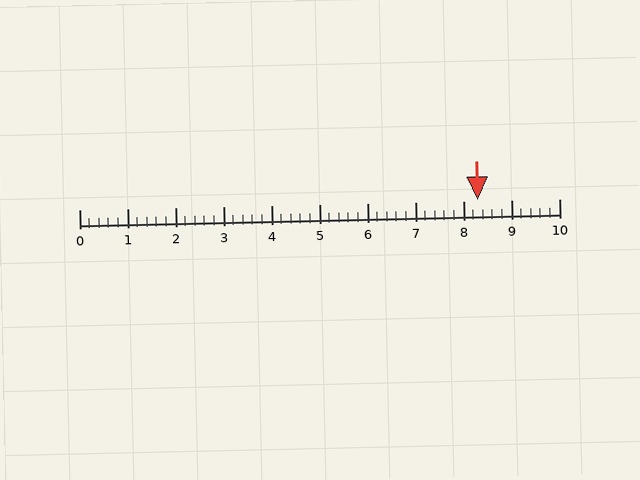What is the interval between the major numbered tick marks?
The major tick marks are spaced 1 units apart.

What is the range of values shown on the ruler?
The ruler shows values from 0 to 10.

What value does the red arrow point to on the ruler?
The red arrow points to approximately 8.3.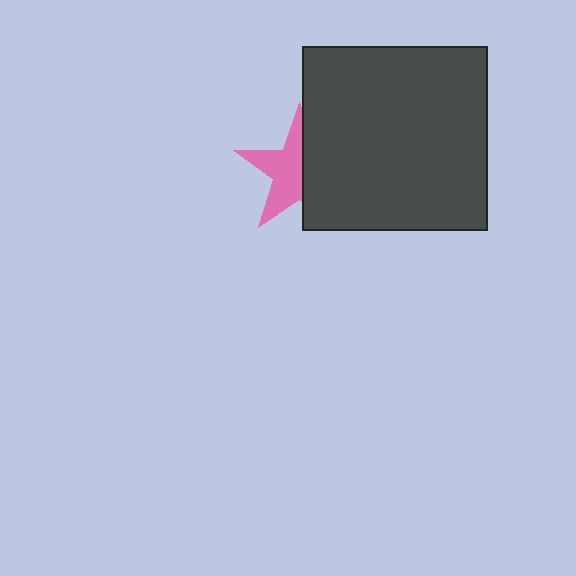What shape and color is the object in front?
The object in front is a dark gray rectangle.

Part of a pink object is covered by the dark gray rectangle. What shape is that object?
It is a star.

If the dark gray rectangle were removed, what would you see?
You would see the complete pink star.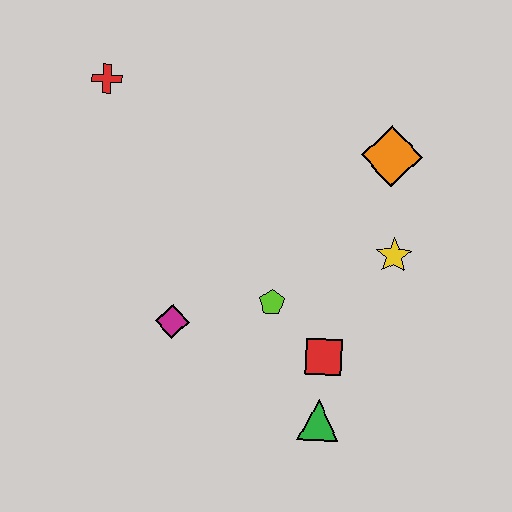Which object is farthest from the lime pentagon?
The red cross is farthest from the lime pentagon.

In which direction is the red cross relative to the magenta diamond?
The red cross is above the magenta diamond.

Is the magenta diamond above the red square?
Yes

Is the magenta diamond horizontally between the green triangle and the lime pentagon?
No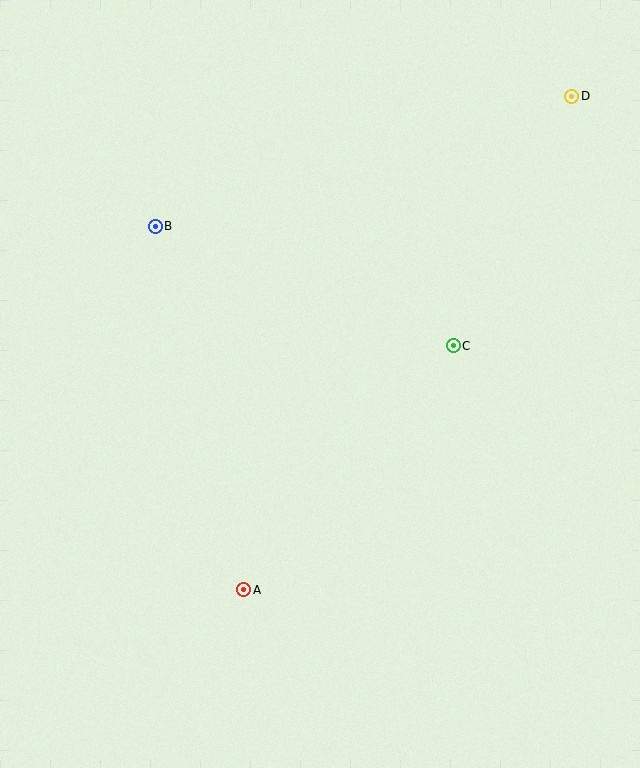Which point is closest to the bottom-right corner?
Point A is closest to the bottom-right corner.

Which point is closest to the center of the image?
Point C at (453, 346) is closest to the center.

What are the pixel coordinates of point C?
Point C is at (453, 346).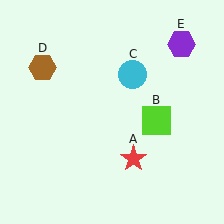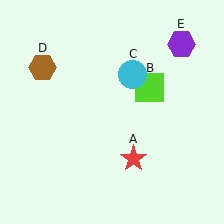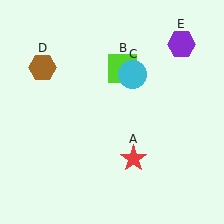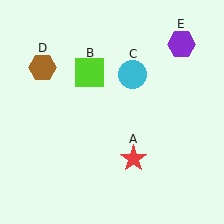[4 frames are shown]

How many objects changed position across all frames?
1 object changed position: lime square (object B).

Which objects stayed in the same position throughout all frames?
Red star (object A) and cyan circle (object C) and brown hexagon (object D) and purple hexagon (object E) remained stationary.